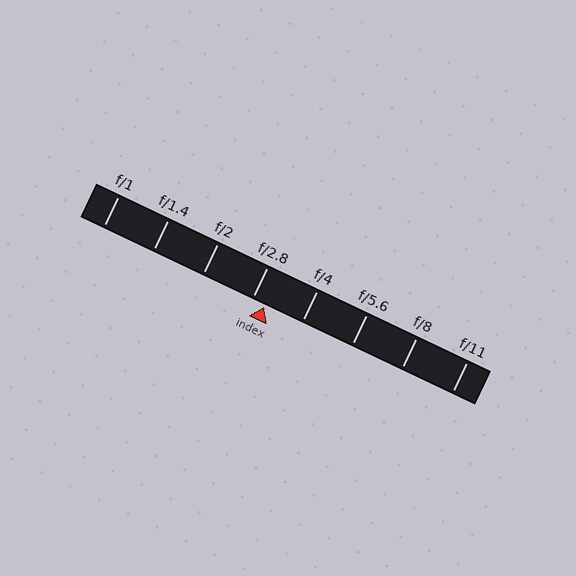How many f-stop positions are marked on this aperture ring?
There are 8 f-stop positions marked.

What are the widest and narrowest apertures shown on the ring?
The widest aperture shown is f/1 and the narrowest is f/11.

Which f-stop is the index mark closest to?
The index mark is closest to f/2.8.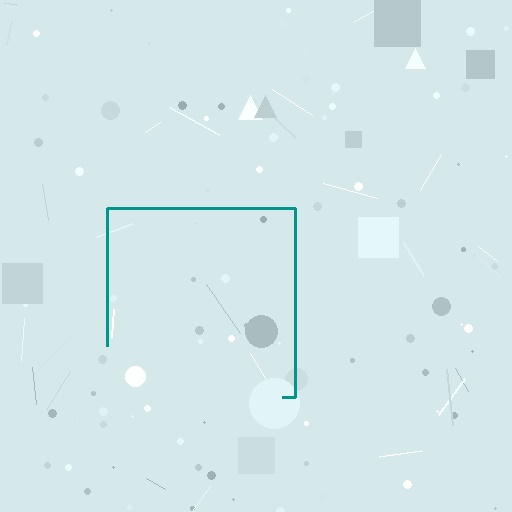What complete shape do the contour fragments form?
The contour fragments form a square.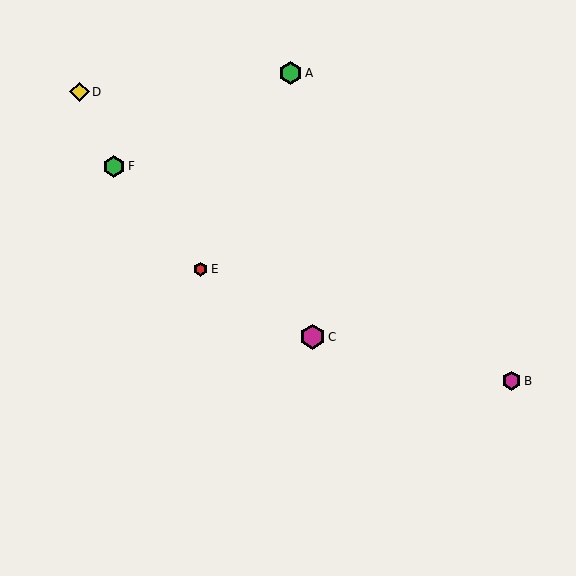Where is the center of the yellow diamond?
The center of the yellow diamond is at (79, 92).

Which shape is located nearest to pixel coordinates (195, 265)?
The red hexagon (labeled E) at (201, 269) is nearest to that location.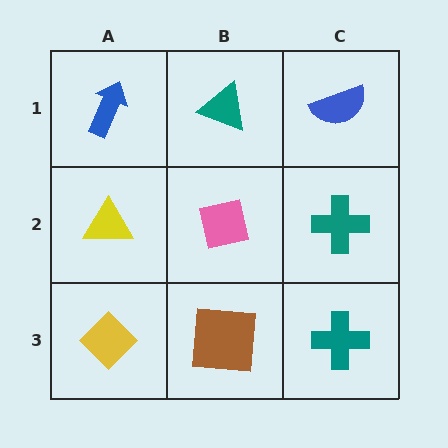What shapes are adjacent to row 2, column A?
A blue arrow (row 1, column A), a yellow diamond (row 3, column A), a pink square (row 2, column B).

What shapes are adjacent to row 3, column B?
A pink square (row 2, column B), a yellow diamond (row 3, column A), a teal cross (row 3, column C).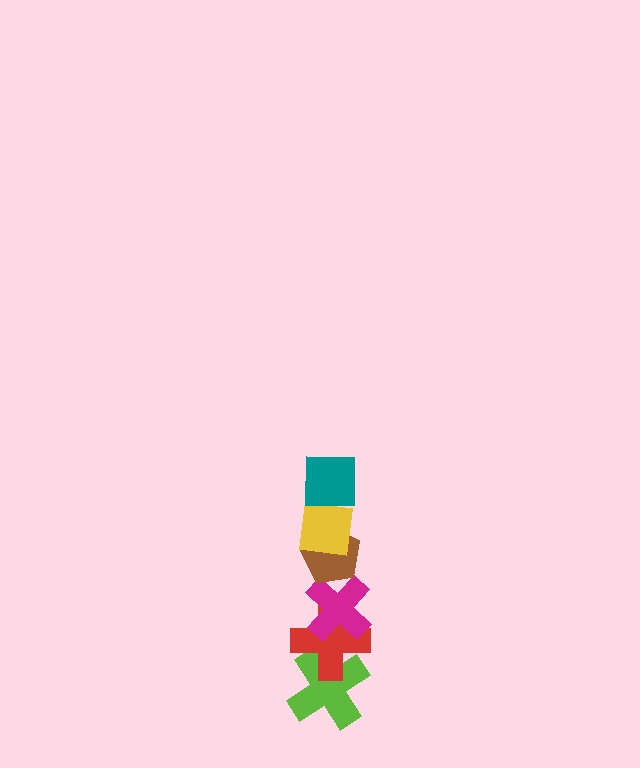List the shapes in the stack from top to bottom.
From top to bottom: the teal square, the yellow square, the brown pentagon, the magenta cross, the red cross, the lime cross.